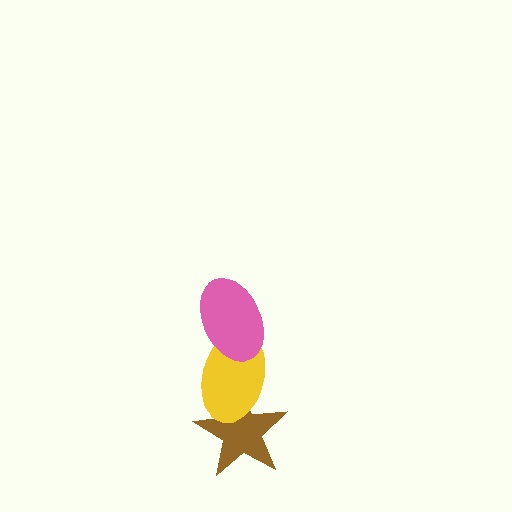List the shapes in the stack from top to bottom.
From top to bottom: the pink ellipse, the yellow ellipse, the brown star.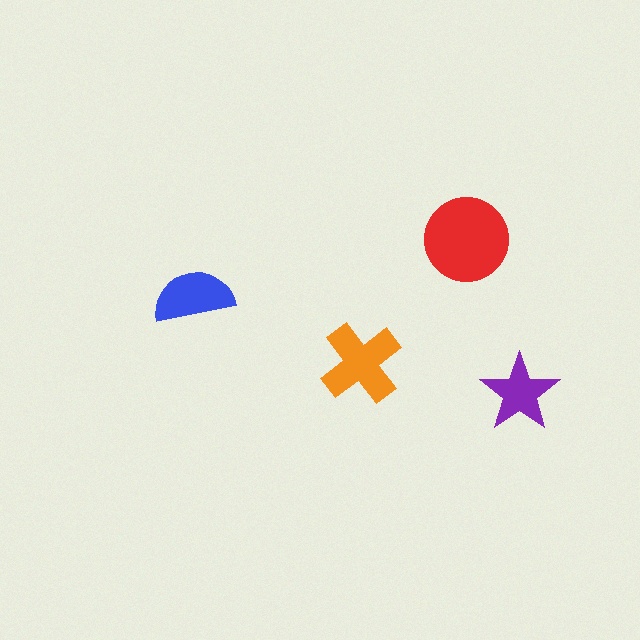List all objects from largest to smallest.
The red circle, the orange cross, the blue semicircle, the purple star.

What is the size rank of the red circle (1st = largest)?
1st.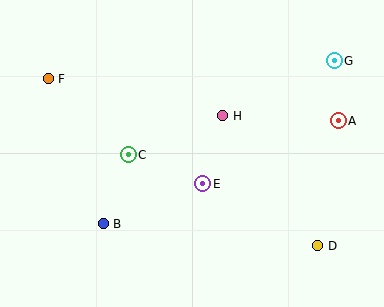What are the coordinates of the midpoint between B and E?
The midpoint between B and E is at (153, 204).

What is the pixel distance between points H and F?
The distance between H and F is 178 pixels.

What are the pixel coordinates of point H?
Point H is at (223, 116).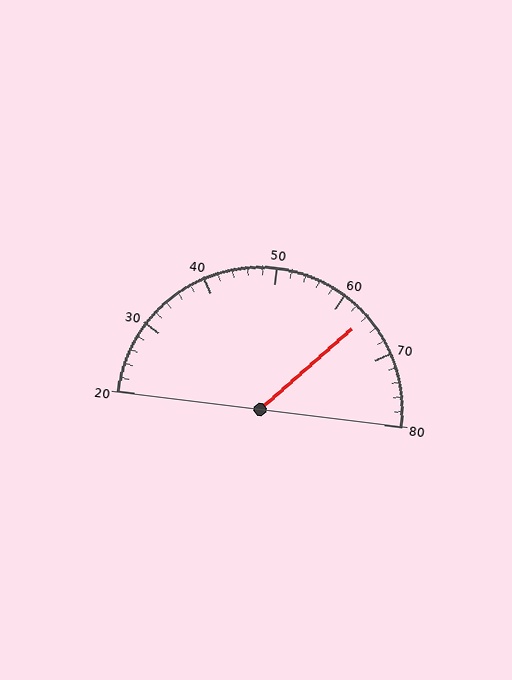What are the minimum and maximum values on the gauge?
The gauge ranges from 20 to 80.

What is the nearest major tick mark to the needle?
The nearest major tick mark is 60.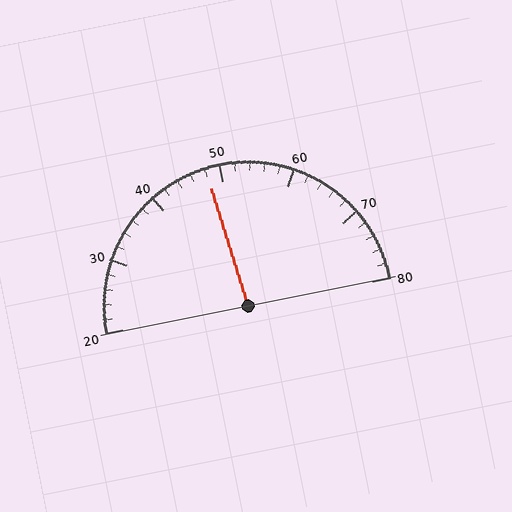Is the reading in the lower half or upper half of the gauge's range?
The reading is in the lower half of the range (20 to 80).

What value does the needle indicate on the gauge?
The needle indicates approximately 48.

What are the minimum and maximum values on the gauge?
The gauge ranges from 20 to 80.